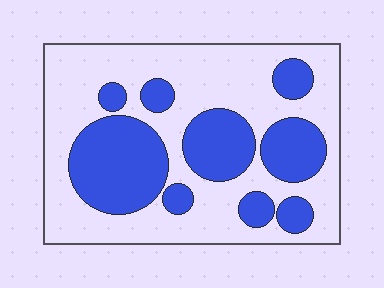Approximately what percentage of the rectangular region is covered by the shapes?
Approximately 35%.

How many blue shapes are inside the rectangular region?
9.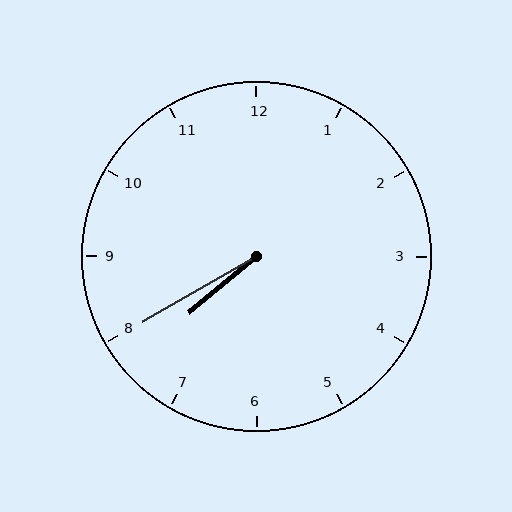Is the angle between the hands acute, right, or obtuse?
It is acute.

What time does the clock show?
7:40.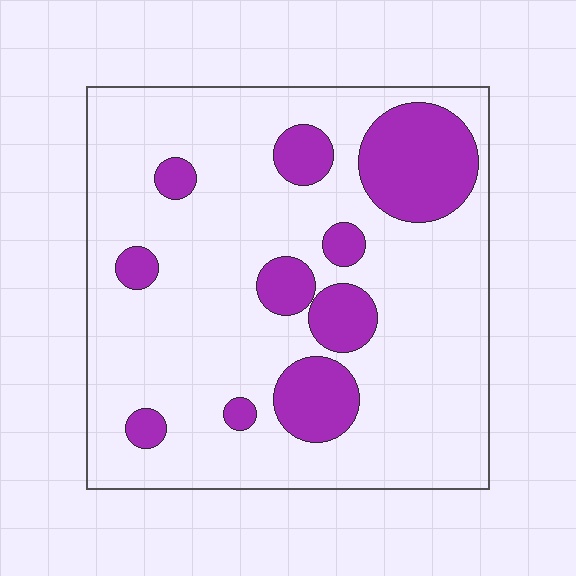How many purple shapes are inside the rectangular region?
10.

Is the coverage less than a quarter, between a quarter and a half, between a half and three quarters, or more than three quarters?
Less than a quarter.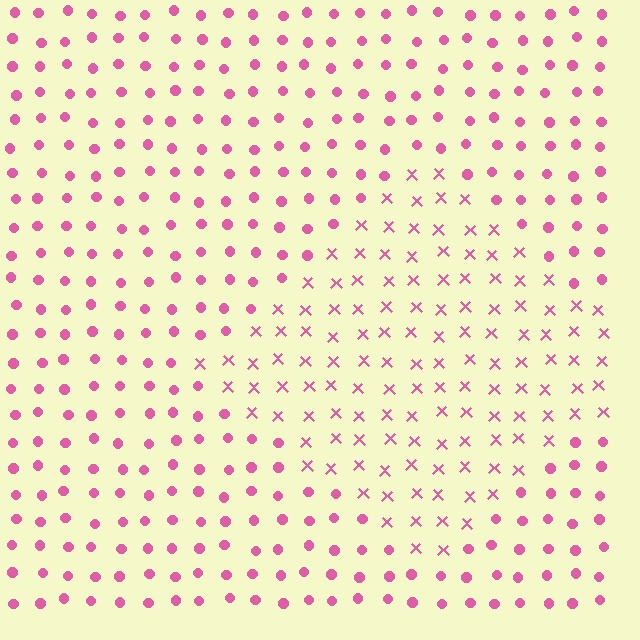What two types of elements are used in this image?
The image uses X marks inside the diamond region and circles outside it.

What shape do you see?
I see a diamond.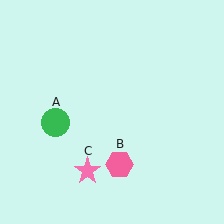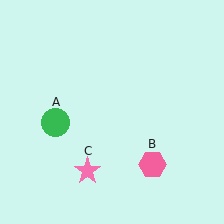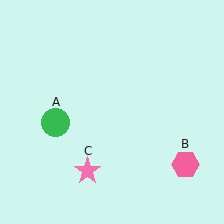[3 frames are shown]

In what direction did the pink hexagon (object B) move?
The pink hexagon (object B) moved right.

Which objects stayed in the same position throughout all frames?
Green circle (object A) and pink star (object C) remained stationary.